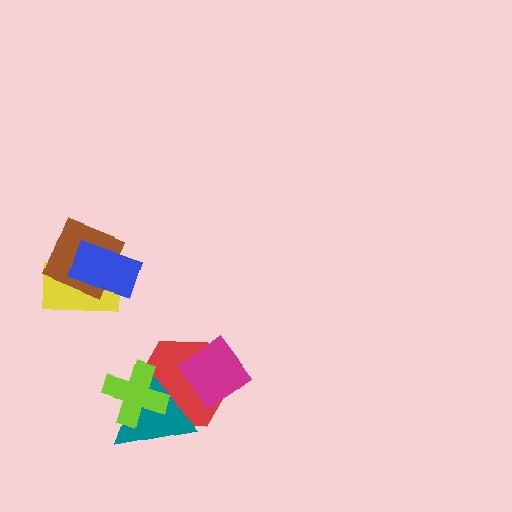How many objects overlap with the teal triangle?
3 objects overlap with the teal triangle.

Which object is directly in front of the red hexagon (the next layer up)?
The teal triangle is directly in front of the red hexagon.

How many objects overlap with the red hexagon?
3 objects overlap with the red hexagon.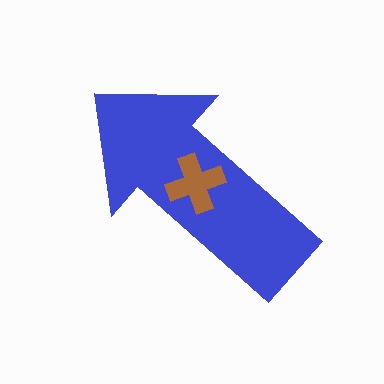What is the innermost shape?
The brown cross.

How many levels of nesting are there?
2.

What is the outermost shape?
The blue arrow.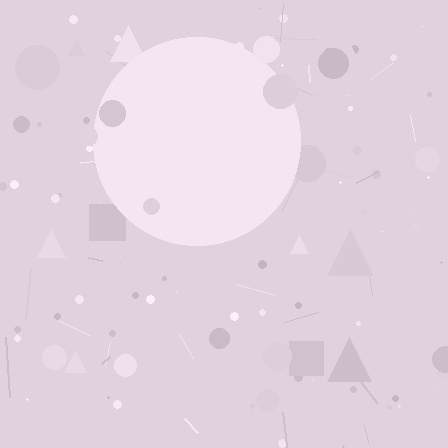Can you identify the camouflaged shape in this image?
The camouflaged shape is a circle.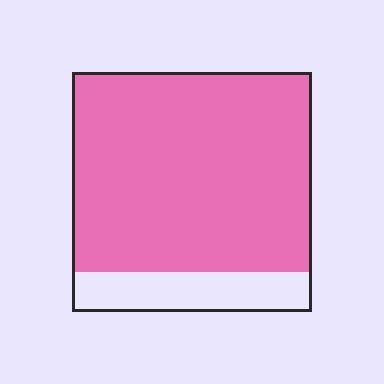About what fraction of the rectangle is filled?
About five sixths (5/6).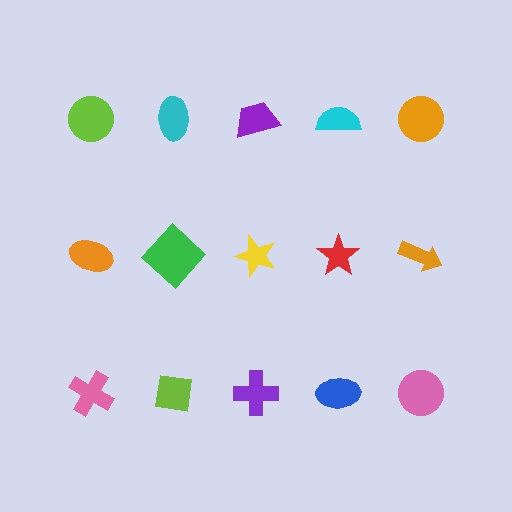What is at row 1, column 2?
A cyan ellipse.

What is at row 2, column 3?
A yellow star.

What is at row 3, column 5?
A pink circle.